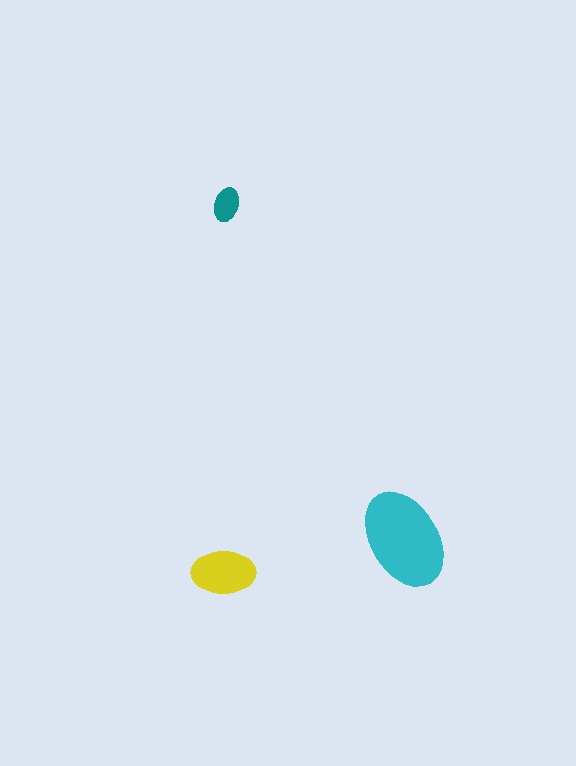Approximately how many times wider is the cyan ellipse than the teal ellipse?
About 3 times wider.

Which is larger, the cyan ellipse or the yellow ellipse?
The cyan one.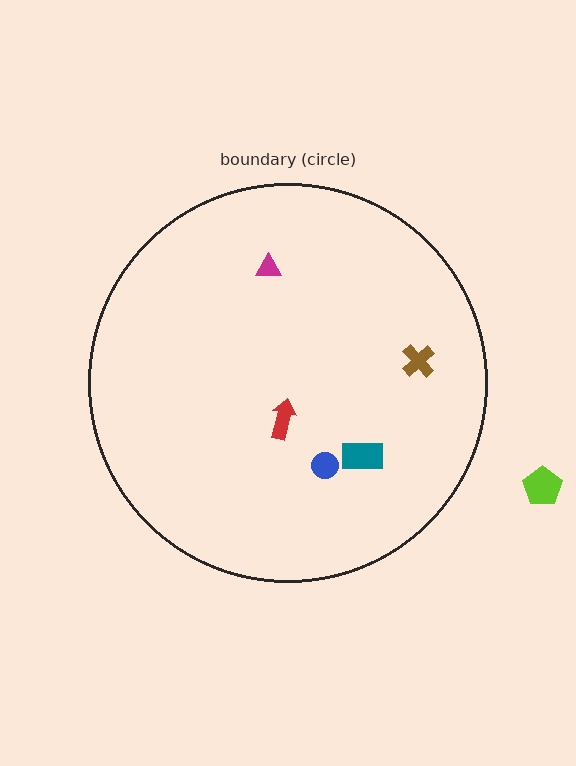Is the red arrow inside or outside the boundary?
Inside.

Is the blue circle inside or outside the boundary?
Inside.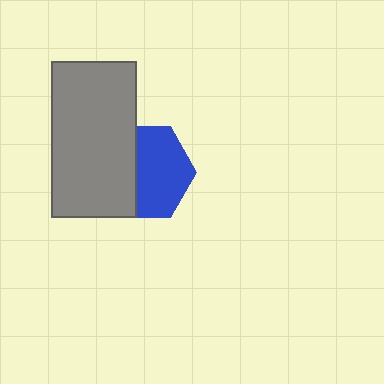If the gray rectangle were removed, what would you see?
You would see the complete blue hexagon.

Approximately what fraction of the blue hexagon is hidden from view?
Roughly 42% of the blue hexagon is hidden behind the gray rectangle.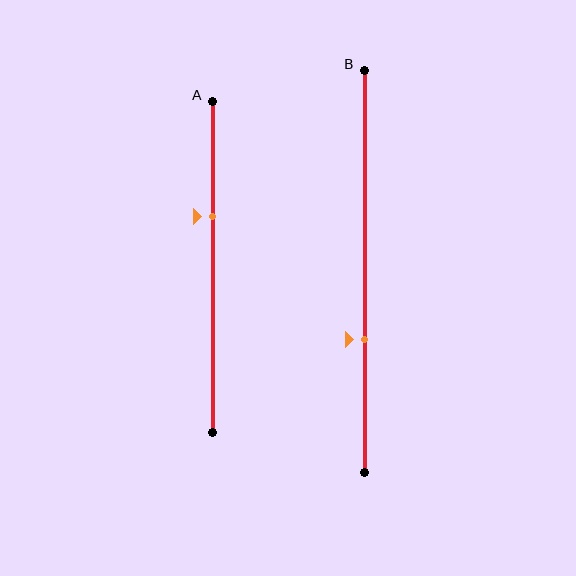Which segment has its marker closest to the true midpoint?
Segment A has its marker closest to the true midpoint.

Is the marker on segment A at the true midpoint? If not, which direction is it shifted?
No, the marker on segment A is shifted upward by about 15% of the segment length.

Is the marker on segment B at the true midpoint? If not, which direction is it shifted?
No, the marker on segment B is shifted downward by about 17% of the segment length.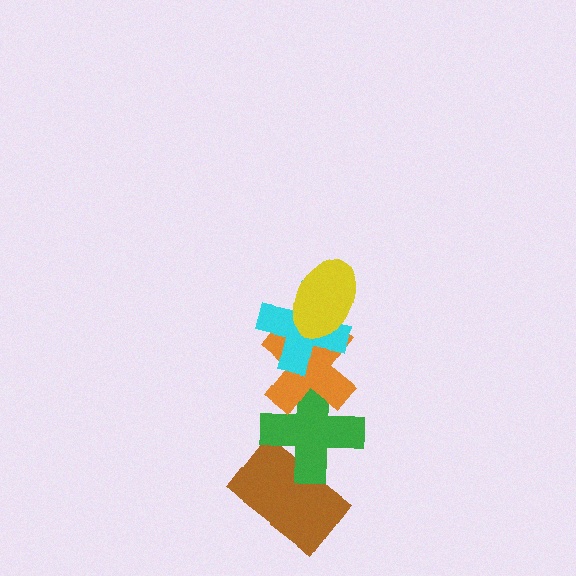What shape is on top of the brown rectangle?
The green cross is on top of the brown rectangle.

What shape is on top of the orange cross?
The cyan cross is on top of the orange cross.